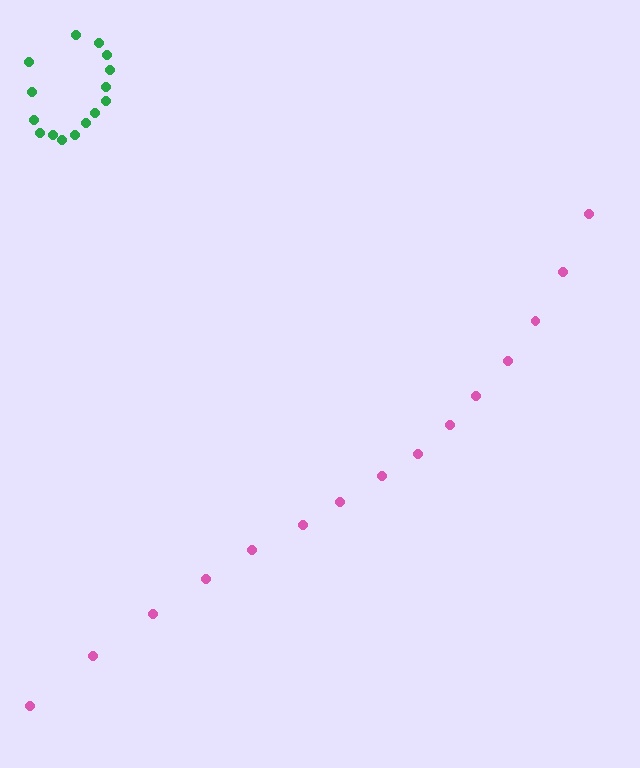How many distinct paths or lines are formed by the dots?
There are 2 distinct paths.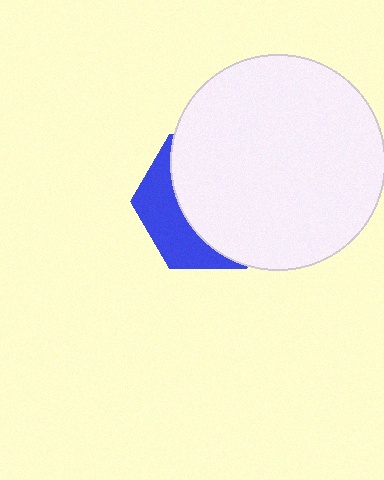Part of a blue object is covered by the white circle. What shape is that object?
It is a hexagon.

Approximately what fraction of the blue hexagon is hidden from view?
Roughly 67% of the blue hexagon is hidden behind the white circle.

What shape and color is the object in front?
The object in front is a white circle.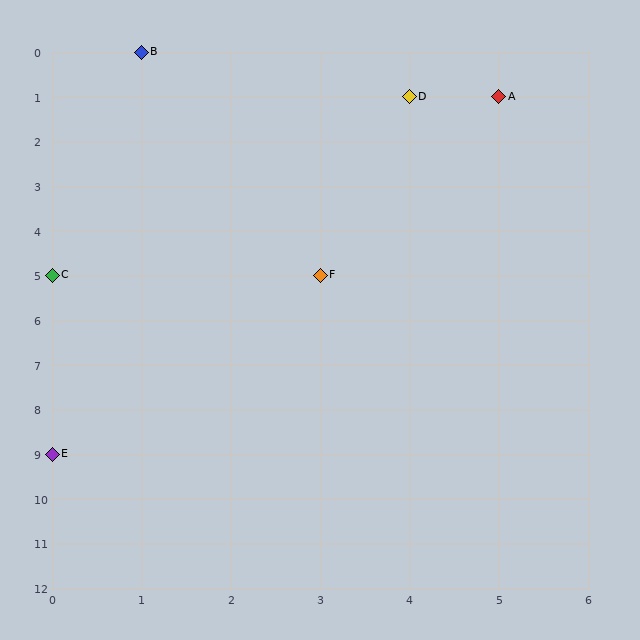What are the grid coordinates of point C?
Point C is at grid coordinates (0, 5).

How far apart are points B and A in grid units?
Points B and A are 4 columns and 1 row apart (about 4.1 grid units diagonally).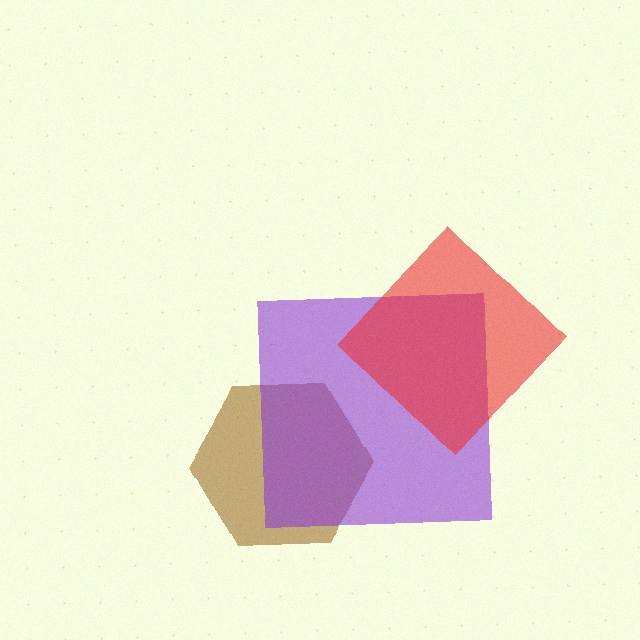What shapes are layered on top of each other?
The layered shapes are: a brown hexagon, a purple square, a red diamond.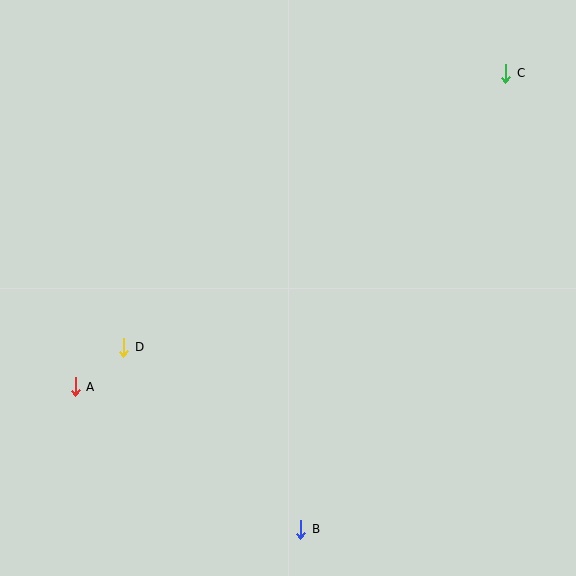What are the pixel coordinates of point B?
Point B is at (301, 529).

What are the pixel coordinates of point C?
Point C is at (506, 73).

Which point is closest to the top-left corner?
Point D is closest to the top-left corner.